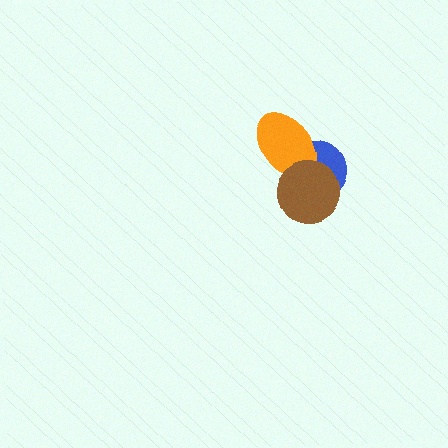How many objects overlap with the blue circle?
2 objects overlap with the blue circle.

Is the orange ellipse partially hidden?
Yes, it is partially covered by another shape.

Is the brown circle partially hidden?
No, no other shape covers it.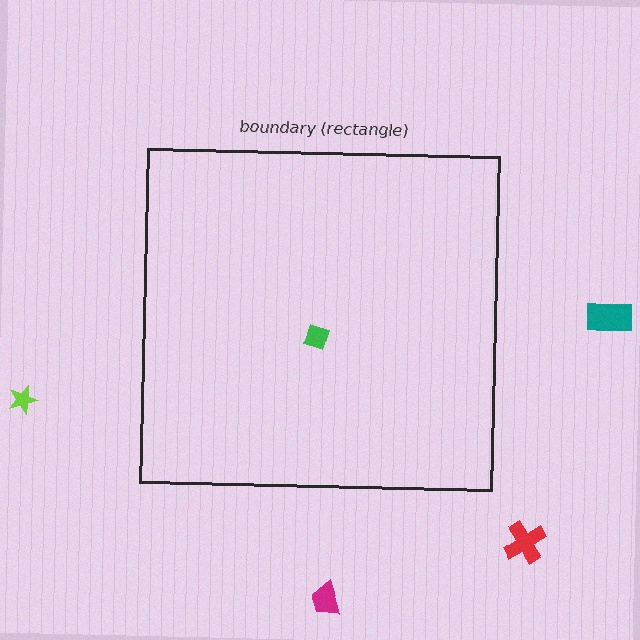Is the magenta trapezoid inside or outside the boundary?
Outside.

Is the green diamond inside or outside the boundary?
Inside.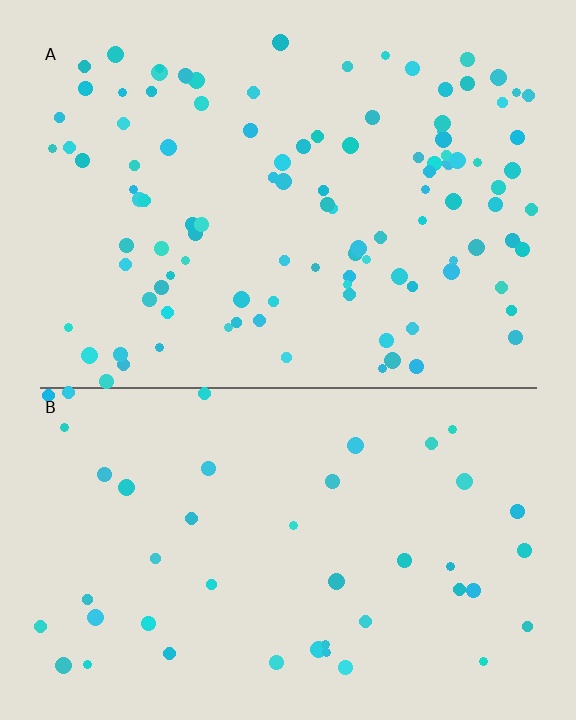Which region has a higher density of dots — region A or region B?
A (the top).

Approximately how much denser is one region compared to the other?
Approximately 2.4× — region A over region B.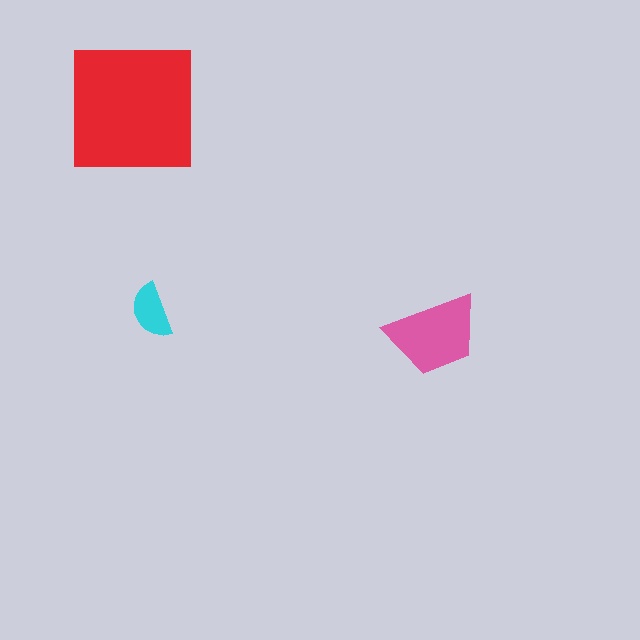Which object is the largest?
The red square.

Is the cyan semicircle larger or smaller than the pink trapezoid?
Smaller.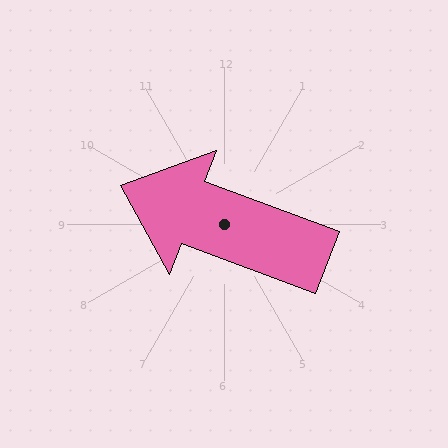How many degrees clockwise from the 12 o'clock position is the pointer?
Approximately 291 degrees.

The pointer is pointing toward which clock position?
Roughly 10 o'clock.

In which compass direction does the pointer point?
West.